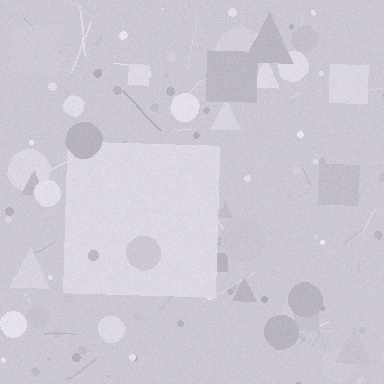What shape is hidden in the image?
A square is hidden in the image.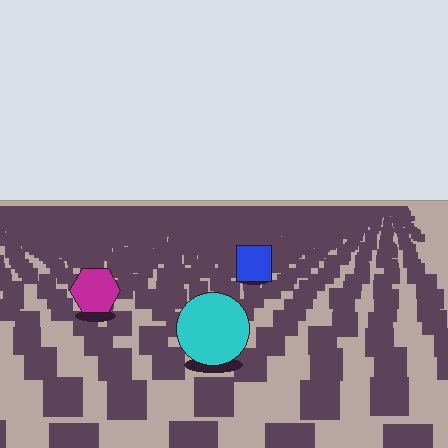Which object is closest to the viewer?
The cyan circle is closest. The texture marks near it are larger and more spread out.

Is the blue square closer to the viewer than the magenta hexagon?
No. The magenta hexagon is closer — you can tell from the texture gradient: the ground texture is coarser near it.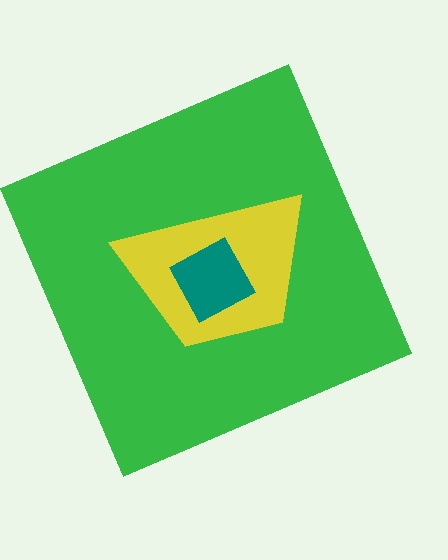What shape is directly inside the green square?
The yellow trapezoid.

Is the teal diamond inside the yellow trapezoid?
Yes.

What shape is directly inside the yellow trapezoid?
The teal diamond.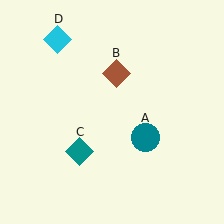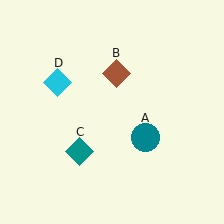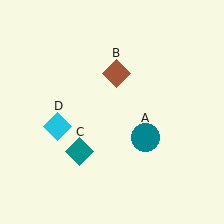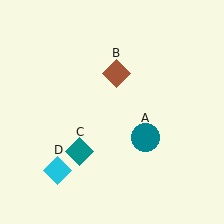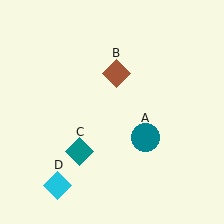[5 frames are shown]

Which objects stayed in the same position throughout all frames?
Teal circle (object A) and brown diamond (object B) and teal diamond (object C) remained stationary.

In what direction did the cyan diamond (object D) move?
The cyan diamond (object D) moved down.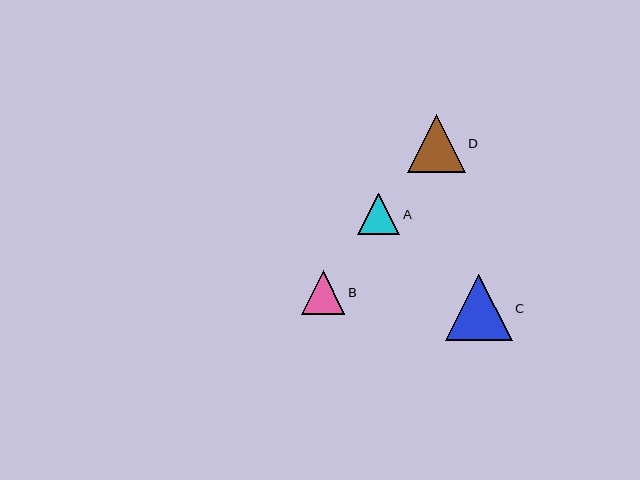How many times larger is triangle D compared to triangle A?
Triangle D is approximately 1.4 times the size of triangle A.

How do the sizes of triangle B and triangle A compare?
Triangle B and triangle A are approximately the same size.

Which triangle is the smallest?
Triangle A is the smallest with a size of approximately 42 pixels.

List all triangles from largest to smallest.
From largest to smallest: C, D, B, A.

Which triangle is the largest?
Triangle C is the largest with a size of approximately 66 pixels.